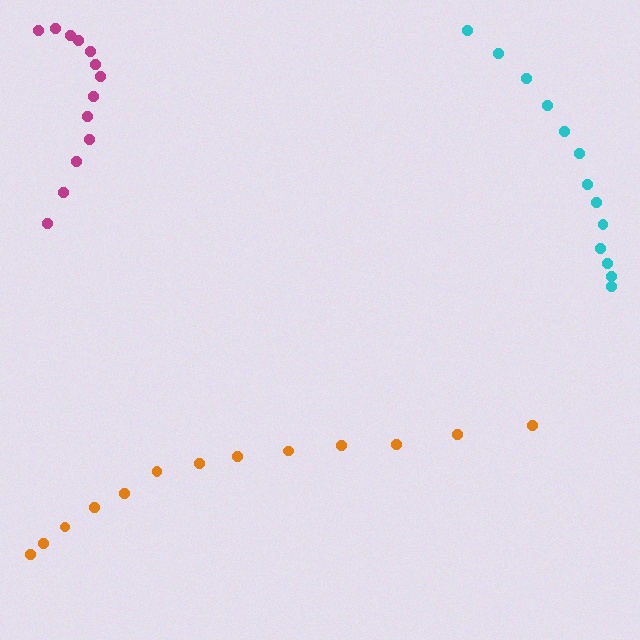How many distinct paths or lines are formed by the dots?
There are 3 distinct paths.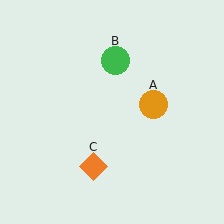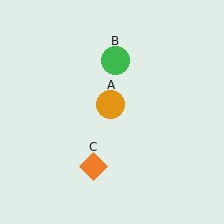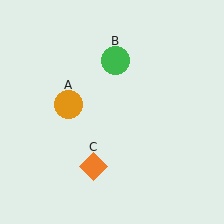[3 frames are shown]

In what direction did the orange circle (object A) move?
The orange circle (object A) moved left.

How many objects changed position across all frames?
1 object changed position: orange circle (object A).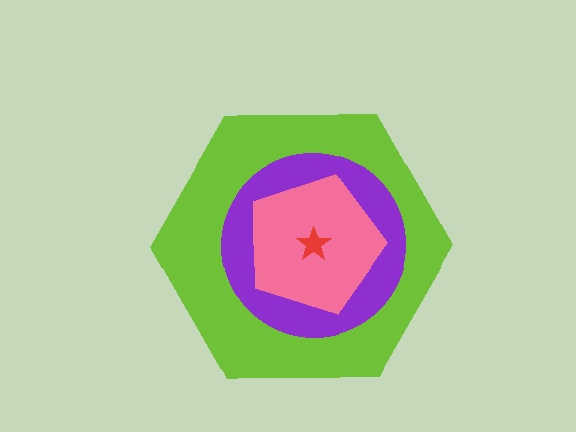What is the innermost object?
The red star.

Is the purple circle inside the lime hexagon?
Yes.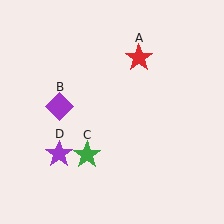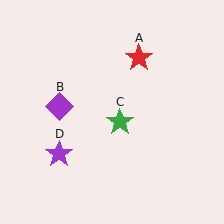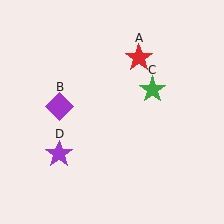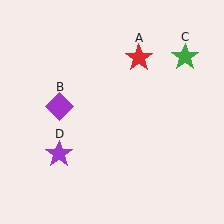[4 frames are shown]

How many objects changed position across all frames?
1 object changed position: green star (object C).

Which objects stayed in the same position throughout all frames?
Red star (object A) and purple diamond (object B) and purple star (object D) remained stationary.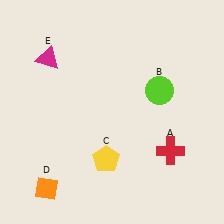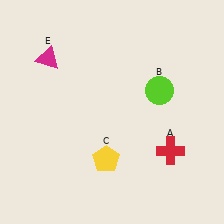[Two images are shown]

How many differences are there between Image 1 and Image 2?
There is 1 difference between the two images.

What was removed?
The orange diamond (D) was removed in Image 2.